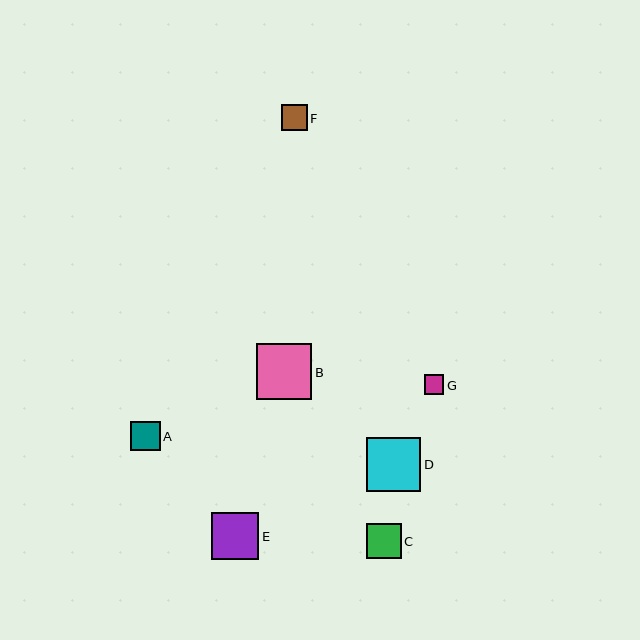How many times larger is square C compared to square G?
Square C is approximately 1.8 times the size of square G.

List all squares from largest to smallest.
From largest to smallest: B, D, E, C, A, F, G.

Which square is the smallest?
Square G is the smallest with a size of approximately 19 pixels.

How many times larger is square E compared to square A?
Square E is approximately 1.6 times the size of square A.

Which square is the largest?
Square B is the largest with a size of approximately 55 pixels.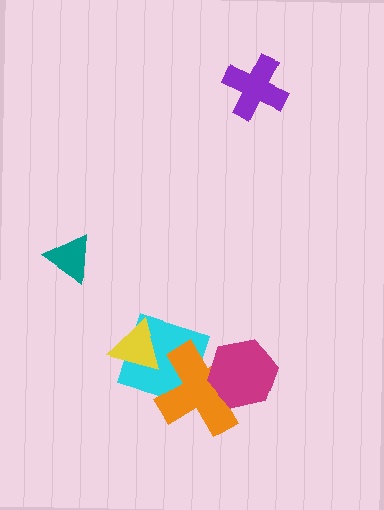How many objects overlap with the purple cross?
0 objects overlap with the purple cross.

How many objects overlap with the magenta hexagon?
1 object overlaps with the magenta hexagon.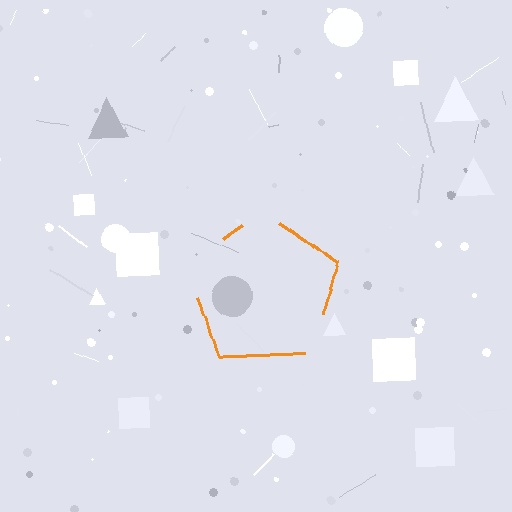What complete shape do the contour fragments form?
The contour fragments form a pentagon.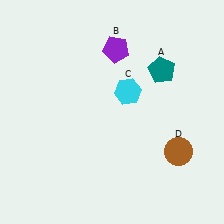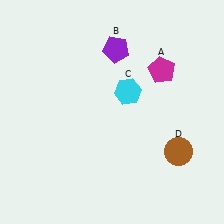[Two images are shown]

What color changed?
The pentagon (A) changed from teal in Image 1 to magenta in Image 2.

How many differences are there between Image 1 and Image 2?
There is 1 difference between the two images.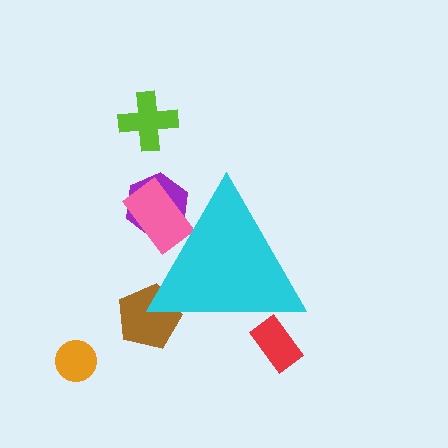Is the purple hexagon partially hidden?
Yes, the purple hexagon is partially hidden behind the cyan triangle.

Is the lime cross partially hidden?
No, the lime cross is fully visible.